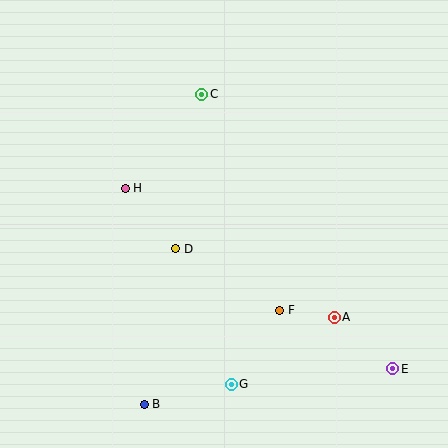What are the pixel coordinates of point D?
Point D is at (176, 249).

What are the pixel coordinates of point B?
Point B is at (144, 404).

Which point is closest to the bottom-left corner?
Point B is closest to the bottom-left corner.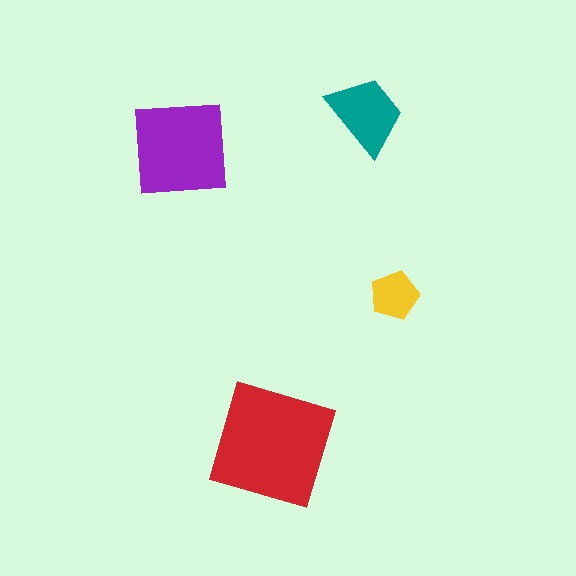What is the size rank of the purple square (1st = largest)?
2nd.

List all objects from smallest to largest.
The yellow pentagon, the teal trapezoid, the purple square, the red square.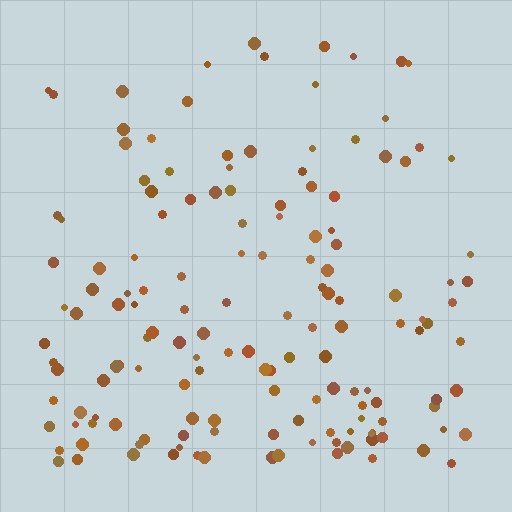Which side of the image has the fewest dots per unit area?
The top.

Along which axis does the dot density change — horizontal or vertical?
Vertical.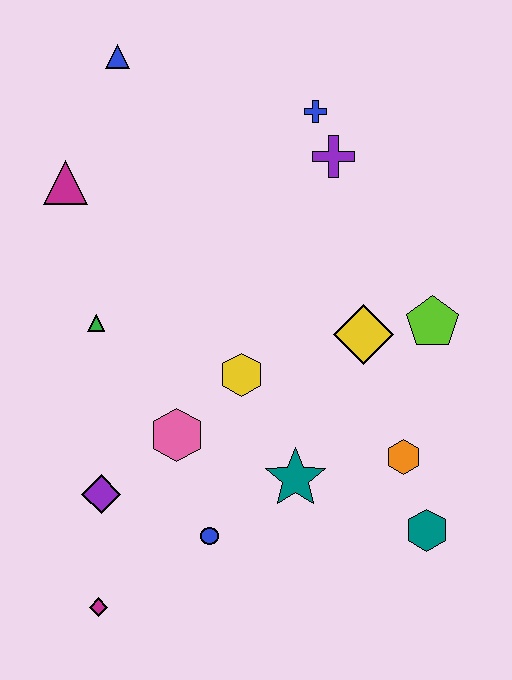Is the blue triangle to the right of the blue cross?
No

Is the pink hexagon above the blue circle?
Yes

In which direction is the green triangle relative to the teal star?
The green triangle is to the left of the teal star.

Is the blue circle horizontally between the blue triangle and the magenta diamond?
No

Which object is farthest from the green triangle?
The teal hexagon is farthest from the green triangle.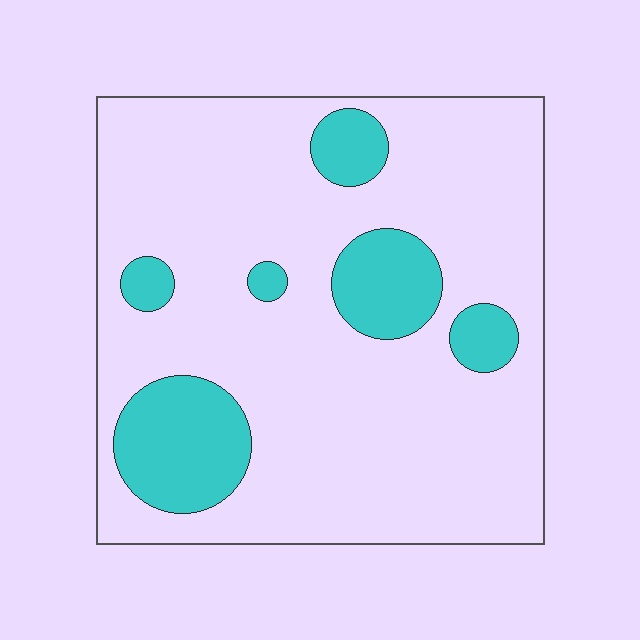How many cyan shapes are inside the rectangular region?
6.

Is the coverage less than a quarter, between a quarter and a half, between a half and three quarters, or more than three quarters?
Less than a quarter.